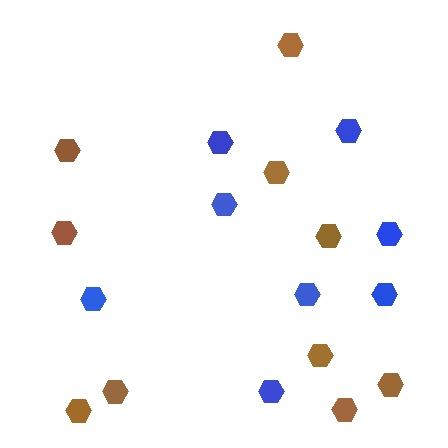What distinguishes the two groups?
There are 2 groups: one group of blue hexagons (8) and one group of brown hexagons (10).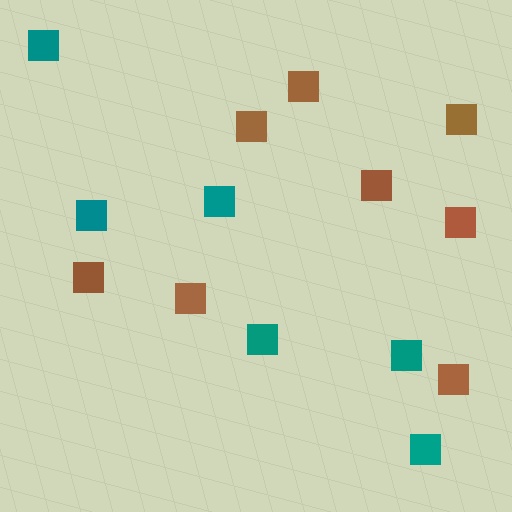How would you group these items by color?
There are 2 groups: one group of teal squares (6) and one group of brown squares (8).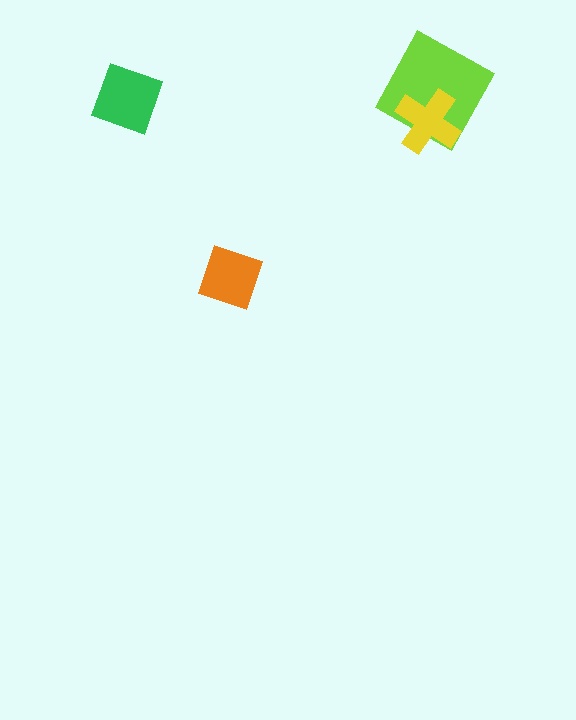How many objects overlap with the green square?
0 objects overlap with the green square.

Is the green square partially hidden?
No, no other shape covers it.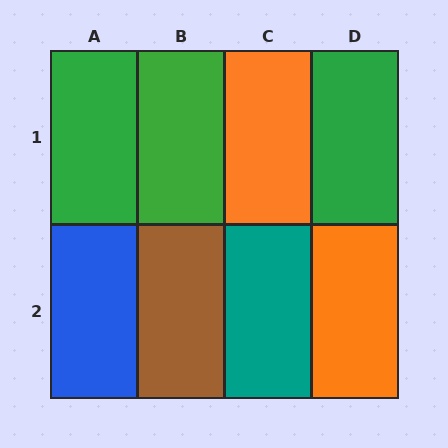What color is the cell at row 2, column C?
Teal.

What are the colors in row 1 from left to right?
Green, green, orange, green.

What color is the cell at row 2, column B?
Brown.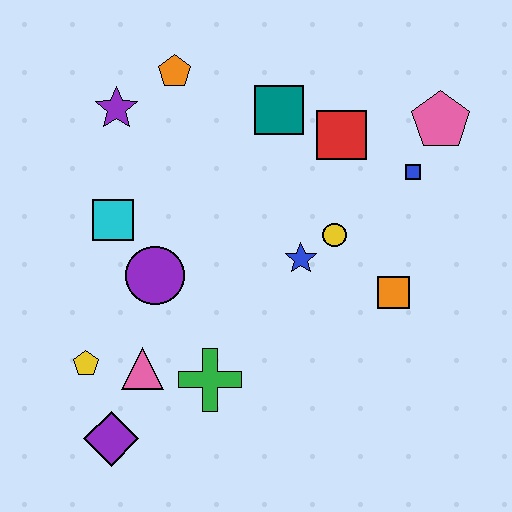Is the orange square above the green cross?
Yes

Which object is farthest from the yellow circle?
The purple diamond is farthest from the yellow circle.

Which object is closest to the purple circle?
The cyan square is closest to the purple circle.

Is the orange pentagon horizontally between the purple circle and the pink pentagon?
Yes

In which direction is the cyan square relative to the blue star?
The cyan square is to the left of the blue star.